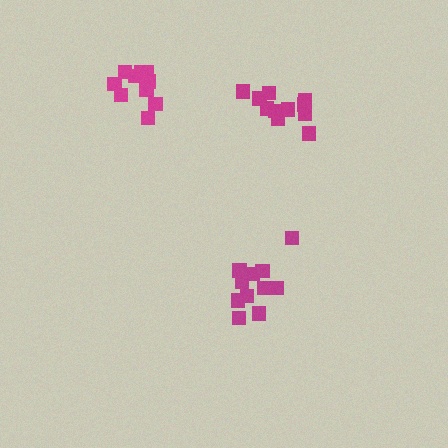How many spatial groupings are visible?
There are 3 spatial groupings.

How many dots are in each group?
Group 1: 11 dots, Group 2: 11 dots, Group 3: 10 dots (32 total).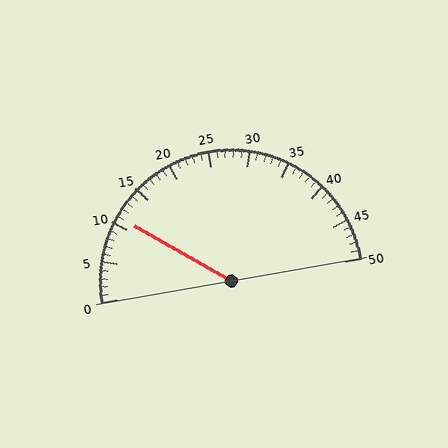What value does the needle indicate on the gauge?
The needle indicates approximately 11.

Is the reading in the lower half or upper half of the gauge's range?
The reading is in the lower half of the range (0 to 50).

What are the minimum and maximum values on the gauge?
The gauge ranges from 0 to 50.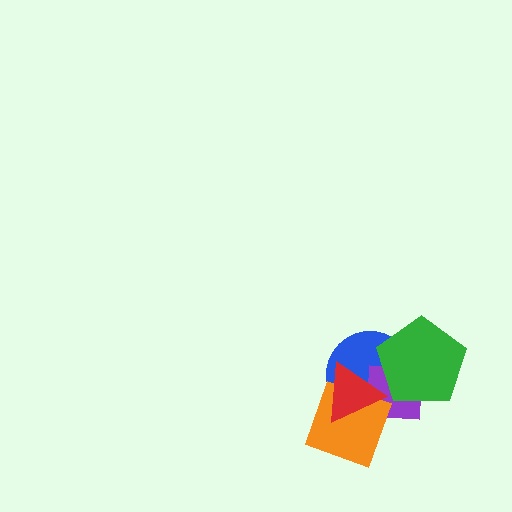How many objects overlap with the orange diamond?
3 objects overlap with the orange diamond.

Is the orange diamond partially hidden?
Yes, it is partially covered by another shape.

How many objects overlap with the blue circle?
4 objects overlap with the blue circle.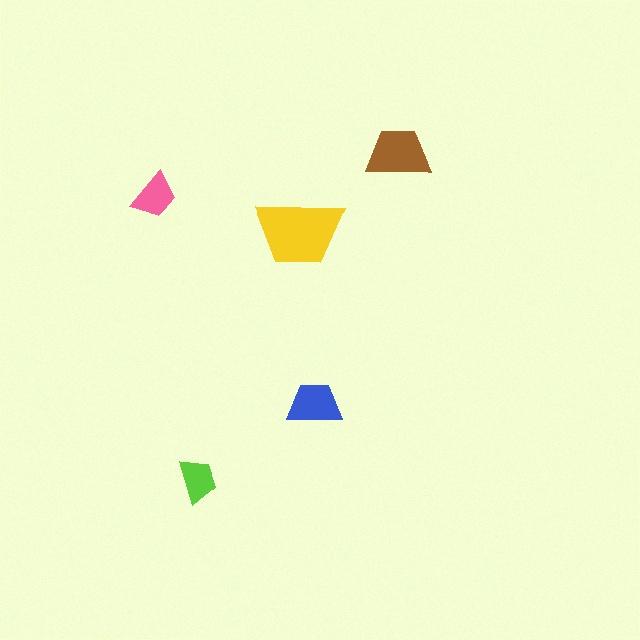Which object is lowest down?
The lime trapezoid is bottommost.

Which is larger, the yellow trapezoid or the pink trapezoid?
The yellow one.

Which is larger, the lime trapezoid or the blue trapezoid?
The blue one.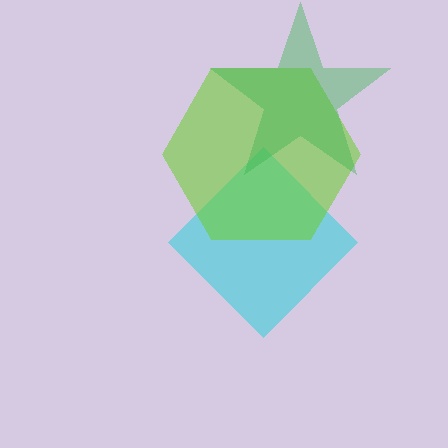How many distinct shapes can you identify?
There are 3 distinct shapes: a cyan diamond, a lime hexagon, a green star.